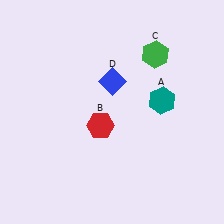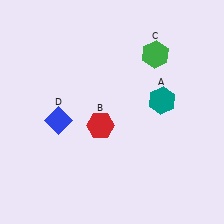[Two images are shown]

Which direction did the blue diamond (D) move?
The blue diamond (D) moved left.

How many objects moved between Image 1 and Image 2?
1 object moved between the two images.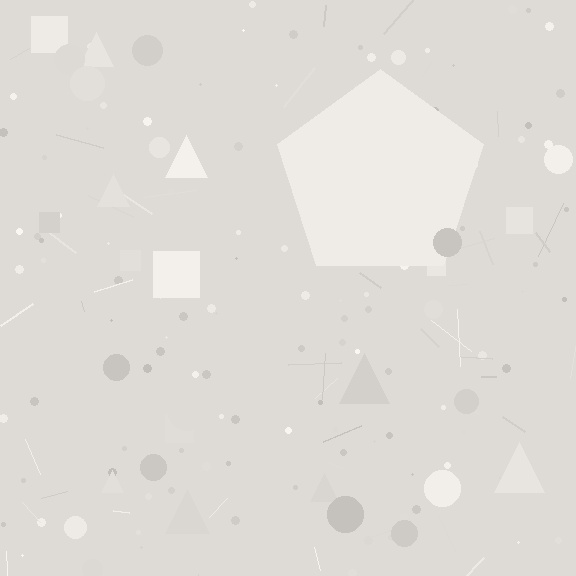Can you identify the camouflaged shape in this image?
The camouflaged shape is a pentagon.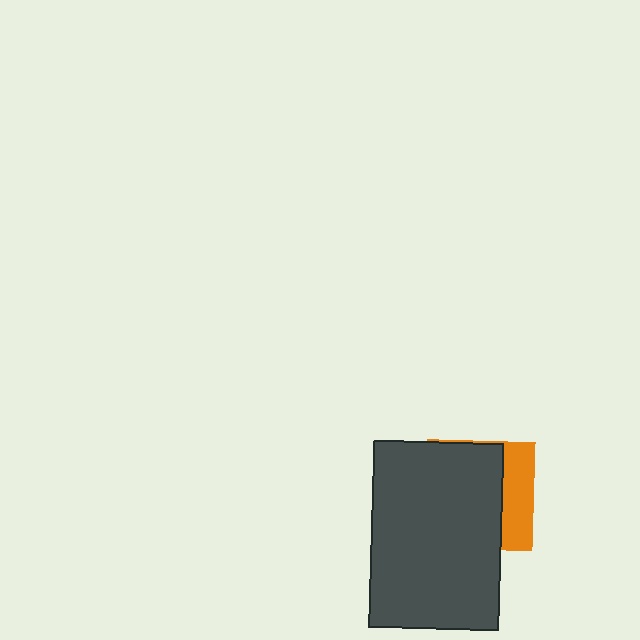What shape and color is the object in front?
The object in front is a dark gray rectangle.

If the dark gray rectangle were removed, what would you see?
You would see the complete orange square.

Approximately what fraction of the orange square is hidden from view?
Roughly 70% of the orange square is hidden behind the dark gray rectangle.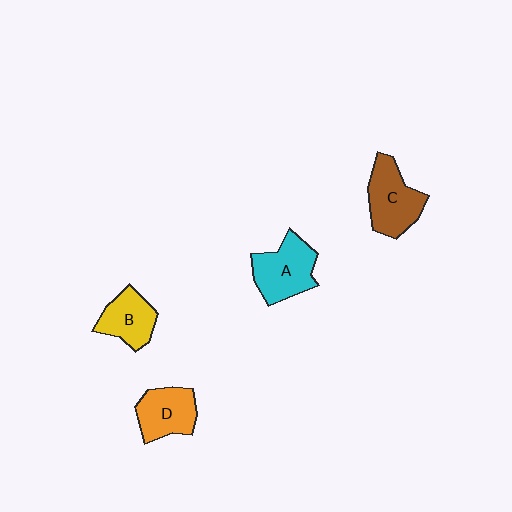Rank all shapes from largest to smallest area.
From largest to smallest: A (cyan), C (brown), D (orange), B (yellow).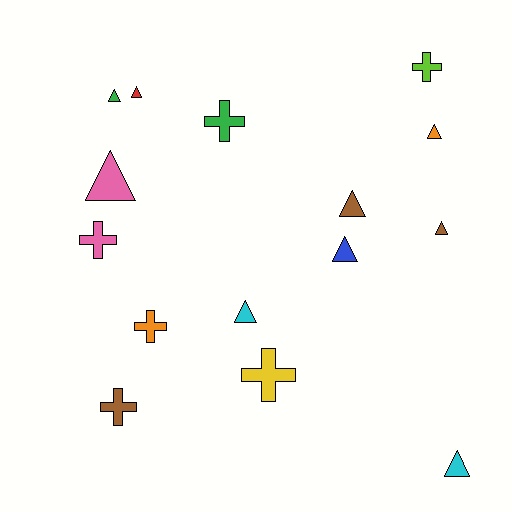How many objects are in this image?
There are 15 objects.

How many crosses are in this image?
There are 6 crosses.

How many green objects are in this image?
There are 2 green objects.